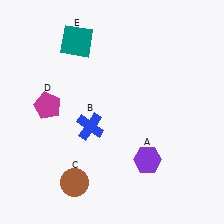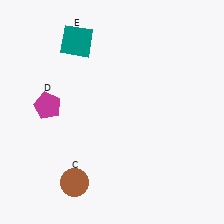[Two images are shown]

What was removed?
The blue cross (B), the purple hexagon (A) were removed in Image 2.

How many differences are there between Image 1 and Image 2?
There are 2 differences between the two images.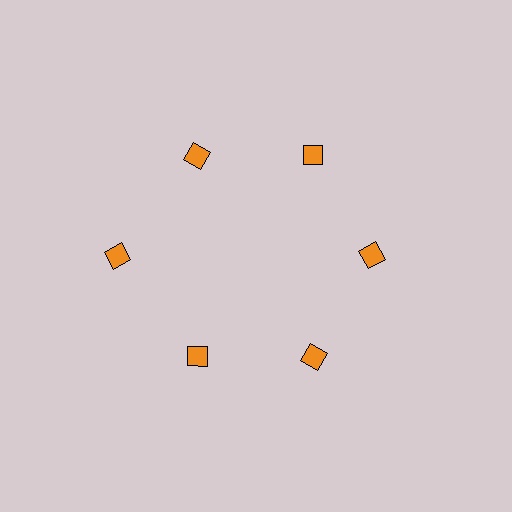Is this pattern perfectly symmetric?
No. The 6 orange diamonds are arranged in a ring, but one element near the 9 o'clock position is pushed outward from the center, breaking the 6-fold rotational symmetry.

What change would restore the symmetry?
The symmetry would be restored by moving it inward, back onto the ring so that all 6 diamonds sit at equal angles and equal distance from the center.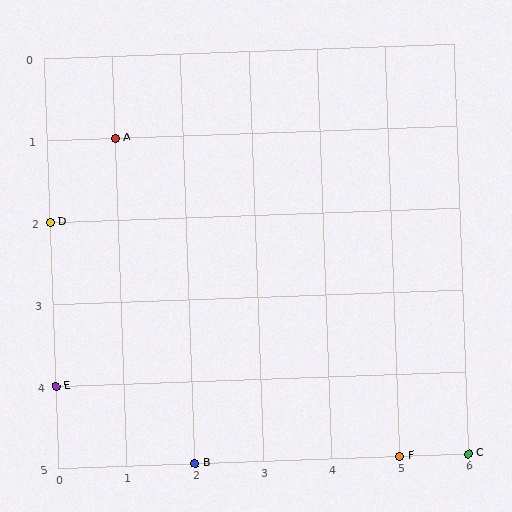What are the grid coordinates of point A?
Point A is at grid coordinates (1, 1).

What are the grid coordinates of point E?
Point E is at grid coordinates (0, 4).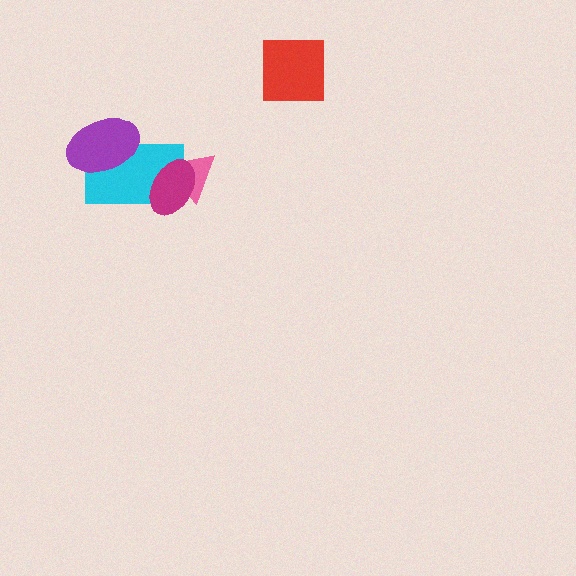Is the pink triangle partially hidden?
Yes, it is partially covered by another shape.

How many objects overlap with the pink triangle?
2 objects overlap with the pink triangle.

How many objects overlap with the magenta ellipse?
2 objects overlap with the magenta ellipse.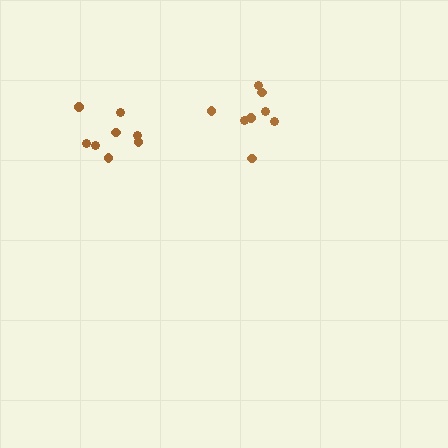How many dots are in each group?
Group 1: 8 dots, Group 2: 8 dots (16 total).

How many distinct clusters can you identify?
There are 2 distinct clusters.